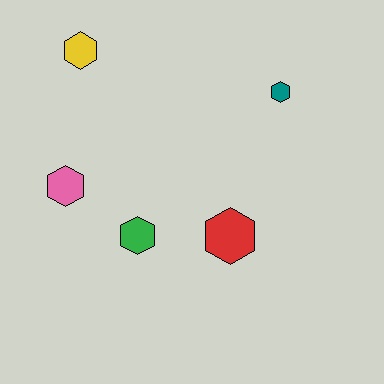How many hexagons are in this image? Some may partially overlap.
There are 5 hexagons.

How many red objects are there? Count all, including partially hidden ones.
There is 1 red object.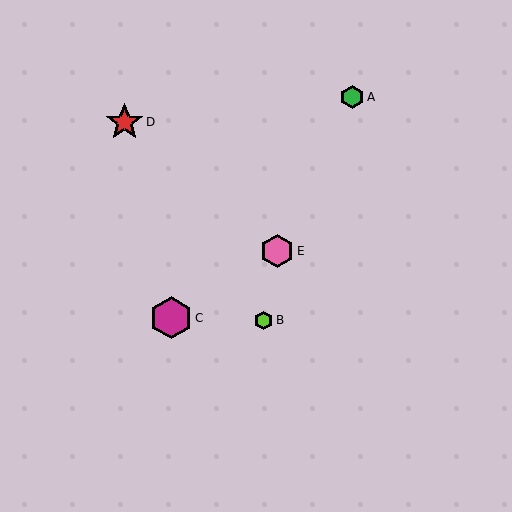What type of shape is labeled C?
Shape C is a magenta hexagon.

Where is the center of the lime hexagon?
The center of the lime hexagon is at (263, 320).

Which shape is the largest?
The magenta hexagon (labeled C) is the largest.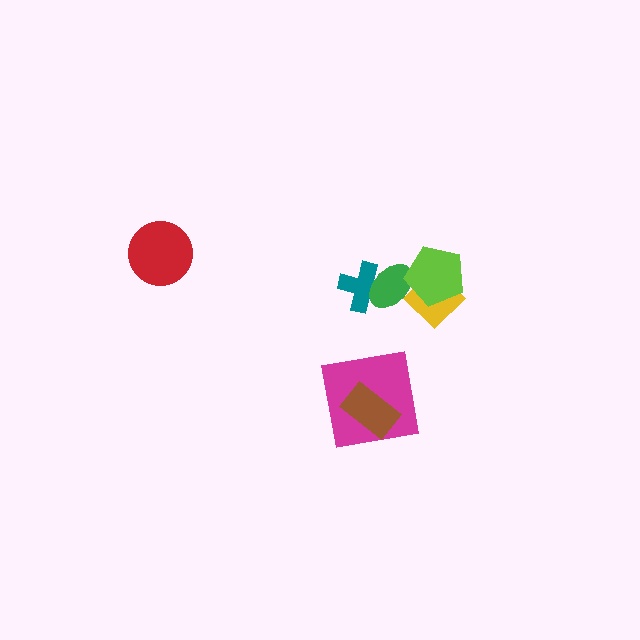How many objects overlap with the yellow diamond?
2 objects overlap with the yellow diamond.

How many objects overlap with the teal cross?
1 object overlaps with the teal cross.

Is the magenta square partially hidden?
Yes, it is partially covered by another shape.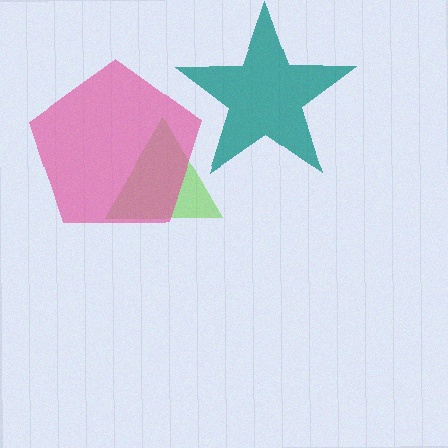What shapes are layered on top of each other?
The layered shapes are: a lime triangle, a teal star, a pink pentagon.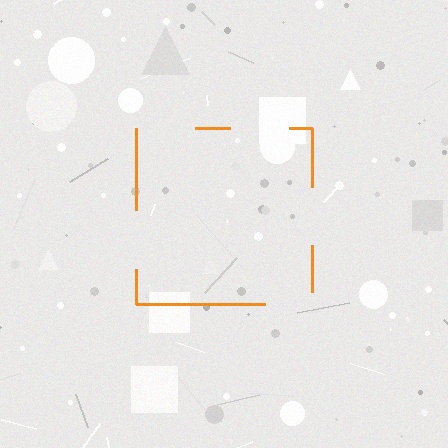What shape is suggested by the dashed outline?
The dashed outline suggests a square.